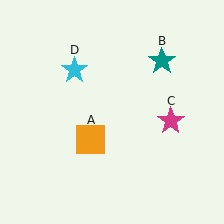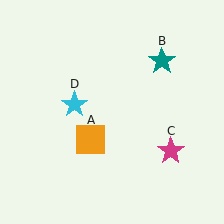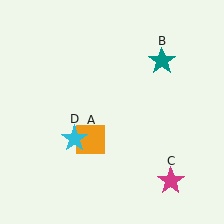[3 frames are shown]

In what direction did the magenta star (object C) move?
The magenta star (object C) moved down.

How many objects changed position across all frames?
2 objects changed position: magenta star (object C), cyan star (object D).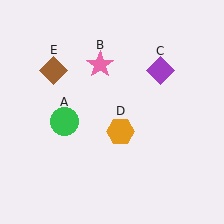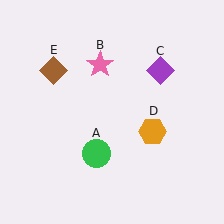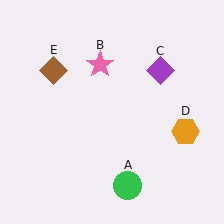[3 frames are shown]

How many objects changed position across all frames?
2 objects changed position: green circle (object A), orange hexagon (object D).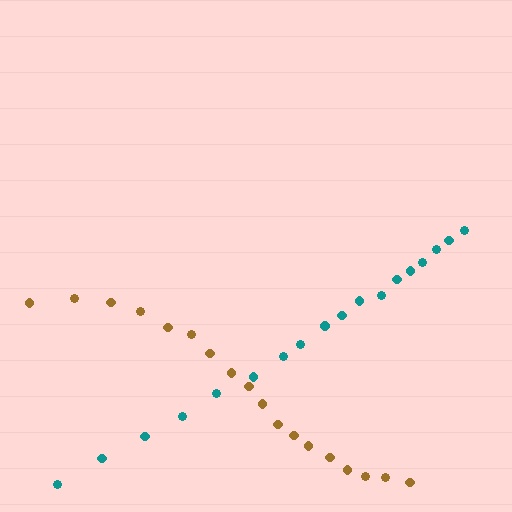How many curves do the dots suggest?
There are 2 distinct paths.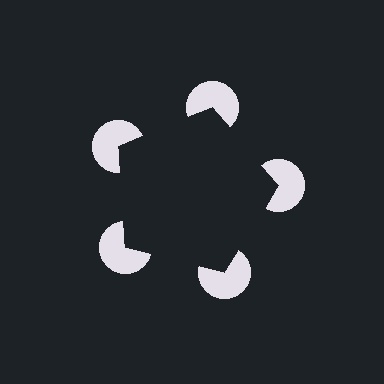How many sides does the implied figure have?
5 sides.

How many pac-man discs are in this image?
There are 5 — one at each vertex of the illusory pentagon.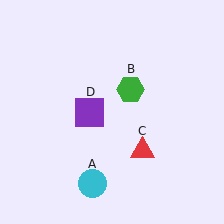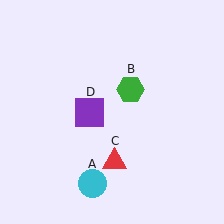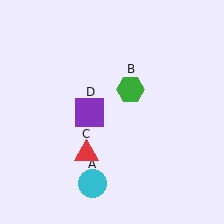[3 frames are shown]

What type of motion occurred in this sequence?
The red triangle (object C) rotated clockwise around the center of the scene.